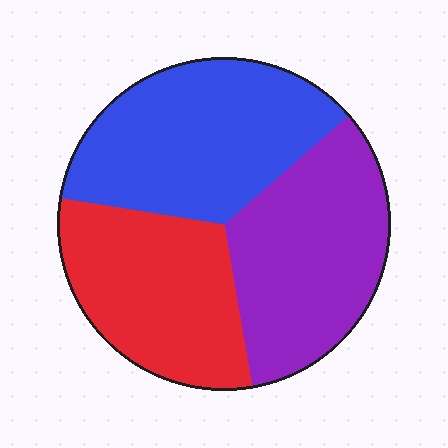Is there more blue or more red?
Blue.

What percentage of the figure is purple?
Purple covers around 35% of the figure.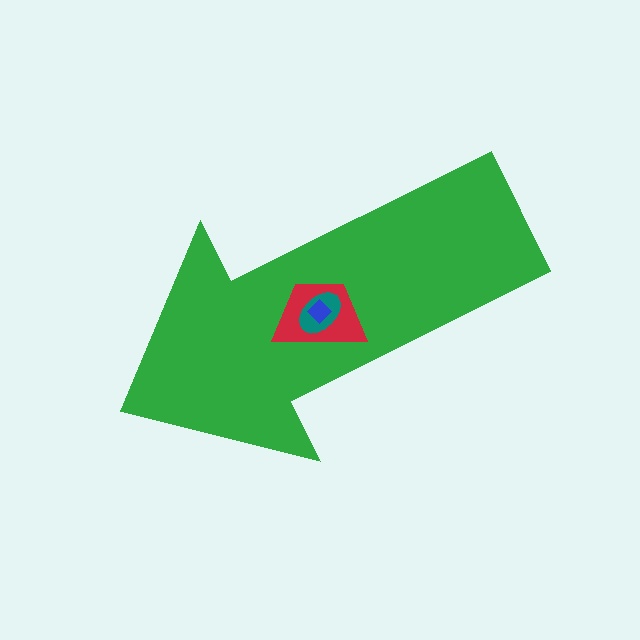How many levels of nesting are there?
4.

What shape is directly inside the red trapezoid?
The teal ellipse.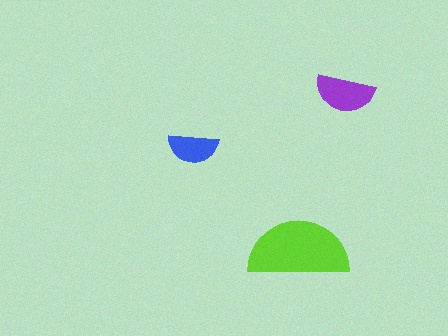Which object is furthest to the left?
The blue semicircle is leftmost.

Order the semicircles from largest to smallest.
the lime one, the purple one, the blue one.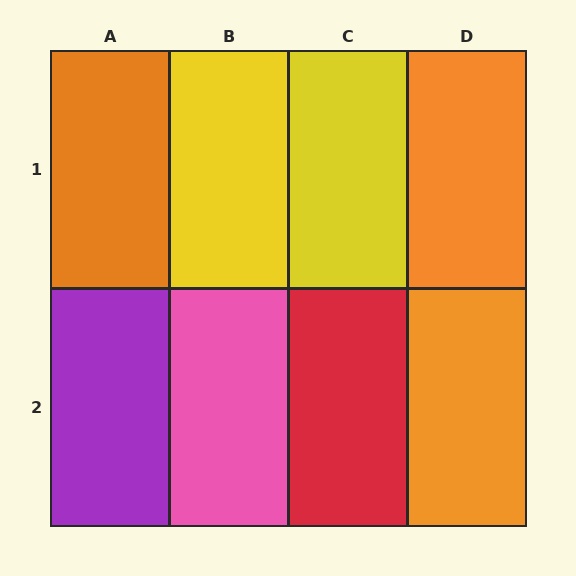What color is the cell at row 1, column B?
Yellow.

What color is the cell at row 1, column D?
Orange.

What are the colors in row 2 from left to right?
Purple, pink, red, orange.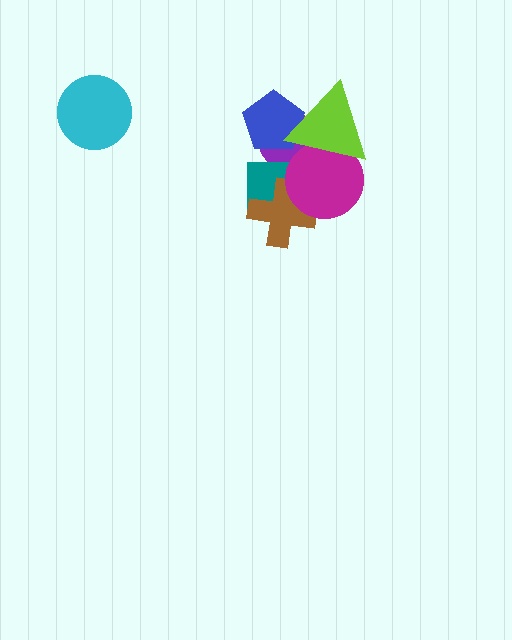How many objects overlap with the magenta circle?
4 objects overlap with the magenta circle.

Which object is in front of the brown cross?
The magenta circle is in front of the brown cross.